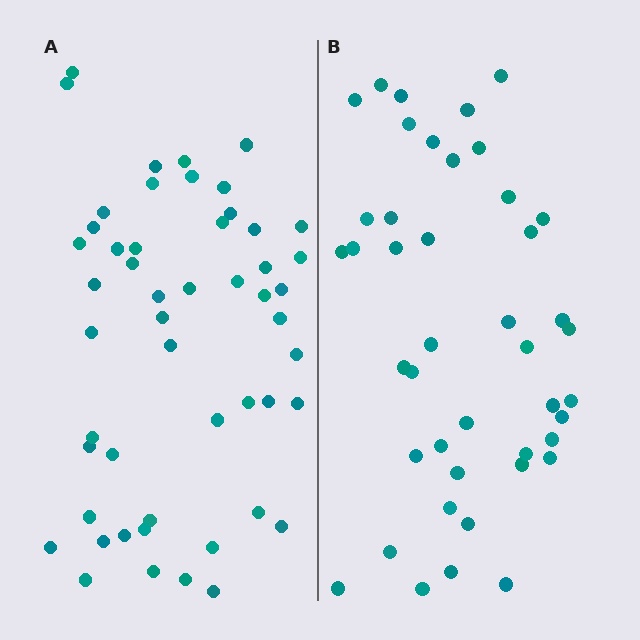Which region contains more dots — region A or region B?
Region A (the left region) has more dots.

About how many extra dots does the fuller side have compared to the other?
Region A has roughly 8 or so more dots than region B.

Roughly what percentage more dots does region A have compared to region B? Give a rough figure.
About 20% more.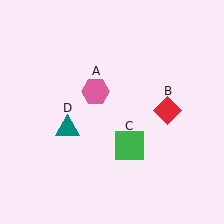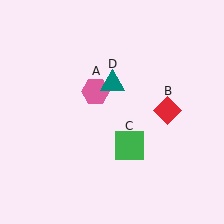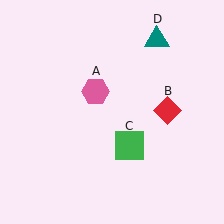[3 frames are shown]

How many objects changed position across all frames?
1 object changed position: teal triangle (object D).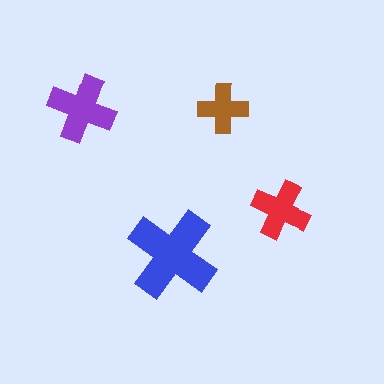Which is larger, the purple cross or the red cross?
The purple one.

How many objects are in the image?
There are 4 objects in the image.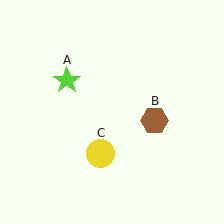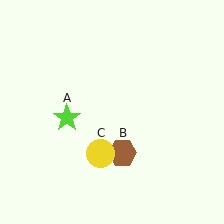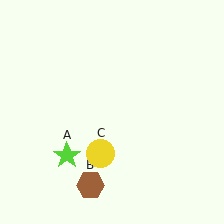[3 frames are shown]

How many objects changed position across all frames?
2 objects changed position: lime star (object A), brown hexagon (object B).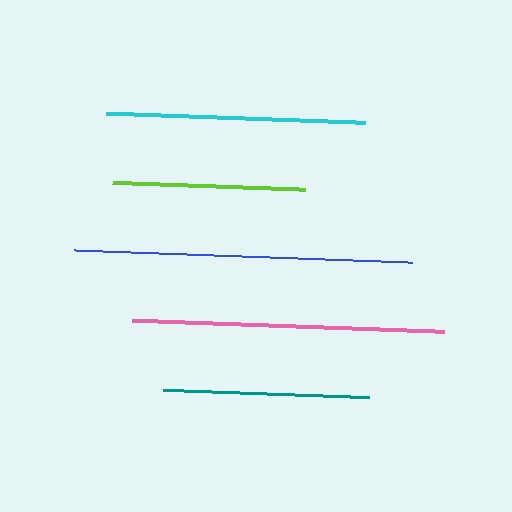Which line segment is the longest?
The blue line is the longest at approximately 338 pixels.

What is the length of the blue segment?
The blue segment is approximately 338 pixels long.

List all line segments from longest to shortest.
From longest to shortest: blue, pink, cyan, teal, lime.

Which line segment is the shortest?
The lime line is the shortest at approximately 193 pixels.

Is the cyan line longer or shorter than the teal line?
The cyan line is longer than the teal line.